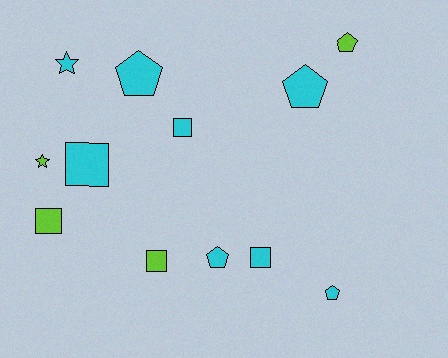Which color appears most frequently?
Cyan, with 8 objects.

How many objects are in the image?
There are 12 objects.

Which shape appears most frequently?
Square, with 5 objects.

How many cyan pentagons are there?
There are 4 cyan pentagons.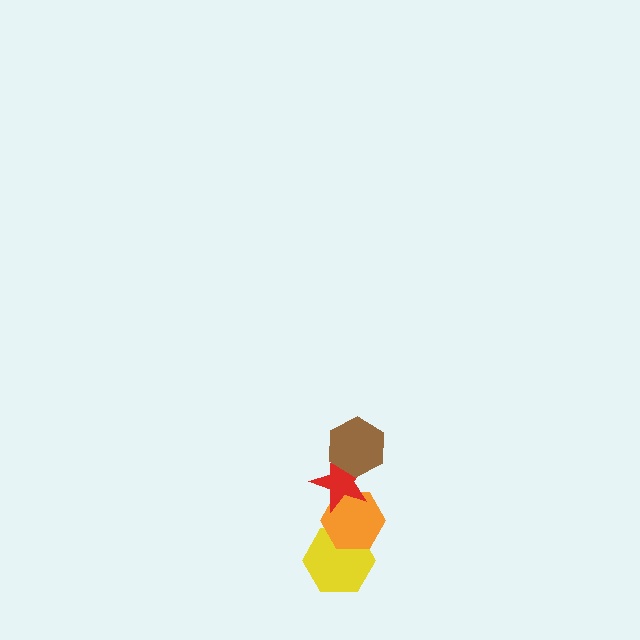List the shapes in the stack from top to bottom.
From top to bottom: the brown hexagon, the red star, the orange hexagon, the yellow hexagon.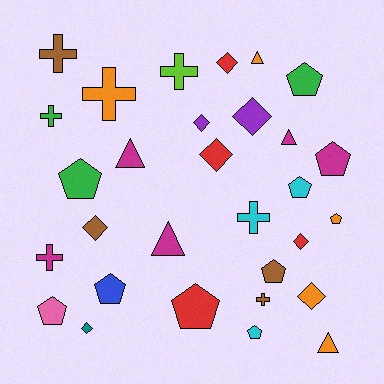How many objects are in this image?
There are 30 objects.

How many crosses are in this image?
There are 7 crosses.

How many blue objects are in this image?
There is 1 blue object.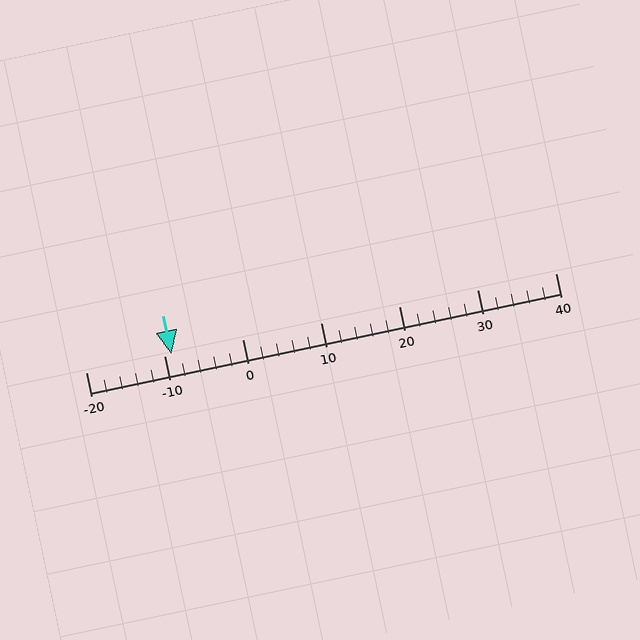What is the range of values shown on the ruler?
The ruler shows values from -20 to 40.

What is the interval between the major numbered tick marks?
The major tick marks are spaced 10 units apart.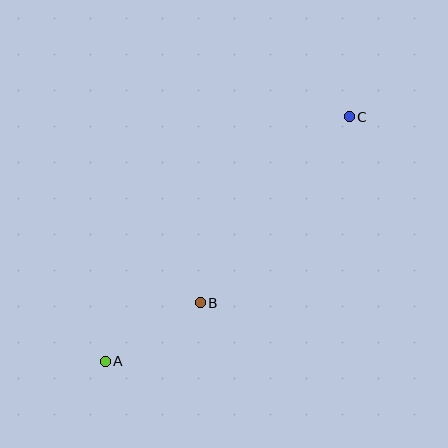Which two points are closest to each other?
Points A and B are closest to each other.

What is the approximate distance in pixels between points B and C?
The distance between B and C is approximately 238 pixels.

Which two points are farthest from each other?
Points A and C are farthest from each other.